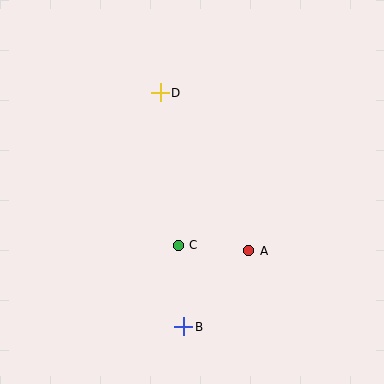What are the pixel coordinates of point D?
Point D is at (160, 93).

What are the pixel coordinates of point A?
Point A is at (249, 251).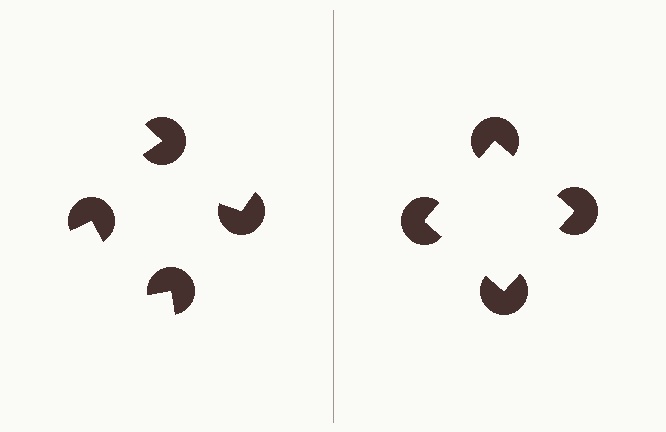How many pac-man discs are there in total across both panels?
8 — 4 on each side.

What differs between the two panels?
The pac-man discs are positioned identically on both sides; only the wedge orientations differ. On the right they align to a square; on the left they are misaligned.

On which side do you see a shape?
An illusory square appears on the right side. On the left side the wedge cuts are rotated, so no coherent shape forms.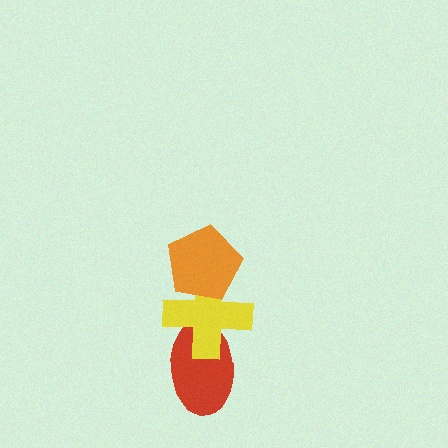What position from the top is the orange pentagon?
The orange pentagon is 1st from the top.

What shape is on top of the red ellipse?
The yellow cross is on top of the red ellipse.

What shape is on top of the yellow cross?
The orange pentagon is on top of the yellow cross.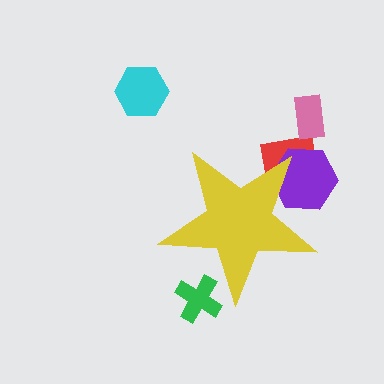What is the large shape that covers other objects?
A yellow star.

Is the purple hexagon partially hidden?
Yes, the purple hexagon is partially hidden behind the yellow star.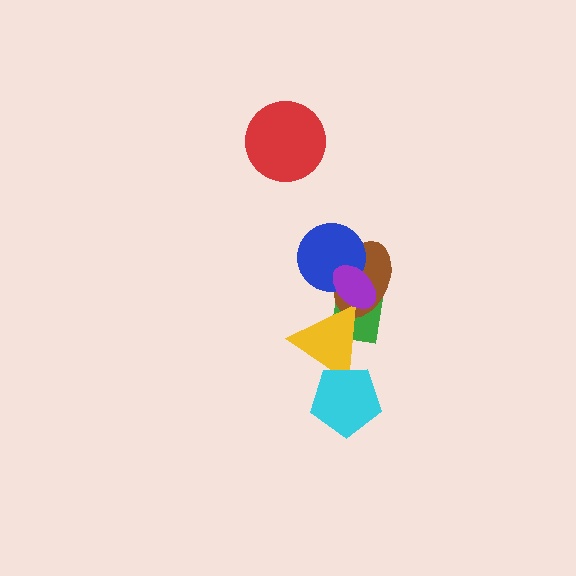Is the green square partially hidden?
Yes, it is partially covered by another shape.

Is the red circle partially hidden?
No, no other shape covers it.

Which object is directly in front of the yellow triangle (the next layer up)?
The purple ellipse is directly in front of the yellow triangle.